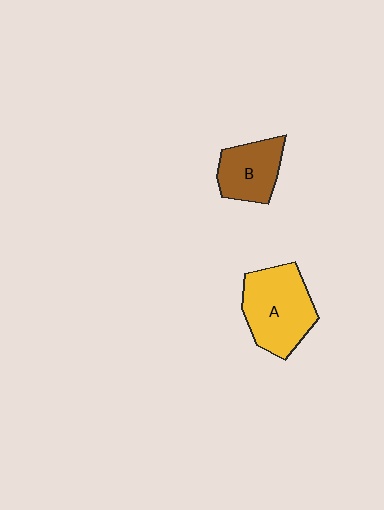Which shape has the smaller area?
Shape B (brown).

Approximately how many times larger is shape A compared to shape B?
Approximately 1.5 times.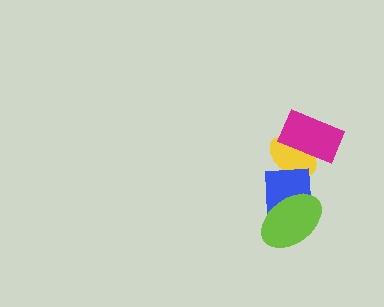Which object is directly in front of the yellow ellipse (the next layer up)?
The magenta rectangle is directly in front of the yellow ellipse.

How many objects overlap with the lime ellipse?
1 object overlaps with the lime ellipse.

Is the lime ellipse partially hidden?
No, no other shape covers it.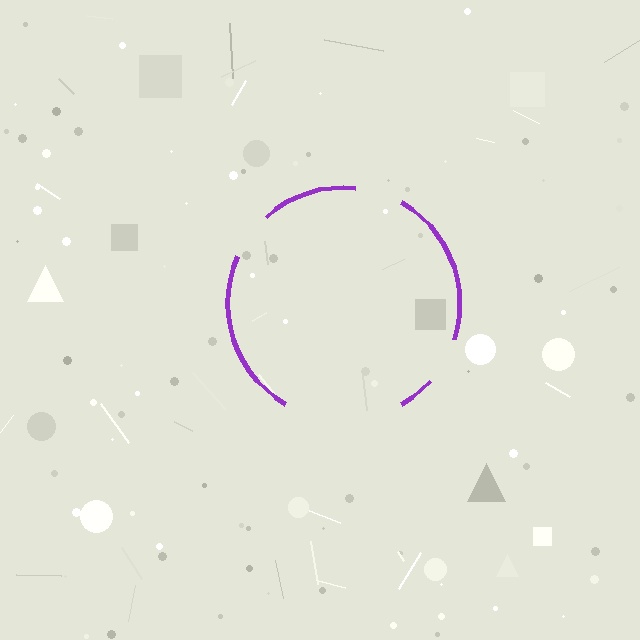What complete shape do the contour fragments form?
The contour fragments form a circle.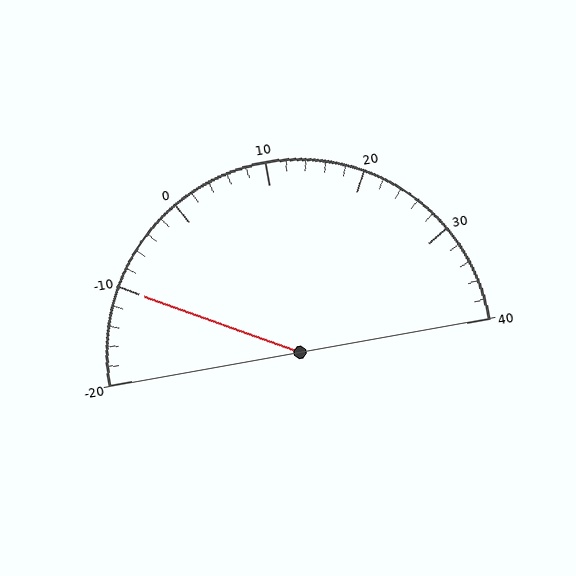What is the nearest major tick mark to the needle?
The nearest major tick mark is -10.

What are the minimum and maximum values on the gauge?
The gauge ranges from -20 to 40.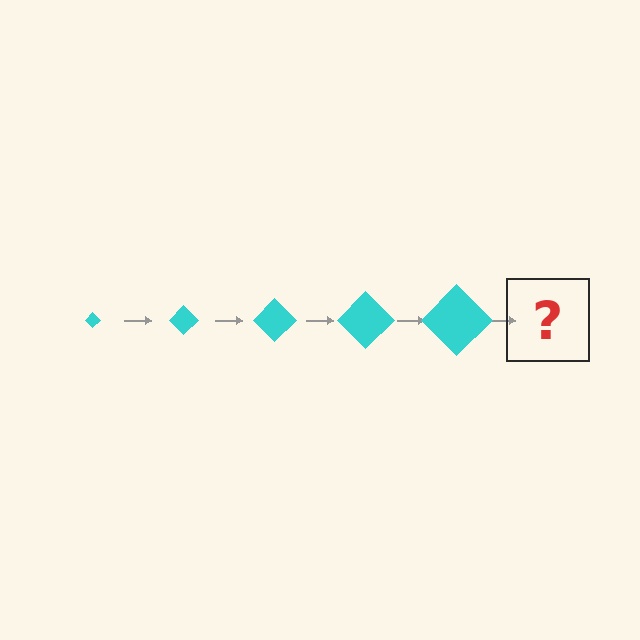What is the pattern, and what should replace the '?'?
The pattern is that the diamond gets progressively larger each step. The '?' should be a cyan diamond, larger than the previous one.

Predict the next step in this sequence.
The next step is a cyan diamond, larger than the previous one.